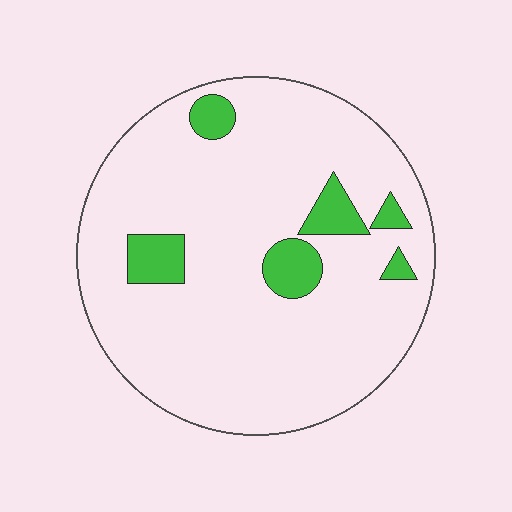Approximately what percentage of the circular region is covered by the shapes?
Approximately 10%.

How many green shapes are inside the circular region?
6.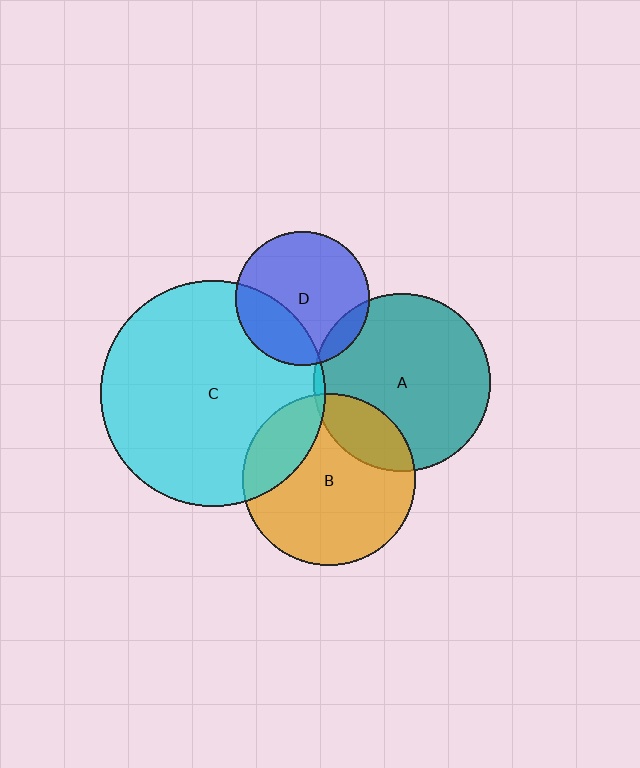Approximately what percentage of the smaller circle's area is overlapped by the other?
Approximately 5%.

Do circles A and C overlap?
Yes.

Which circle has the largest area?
Circle C (cyan).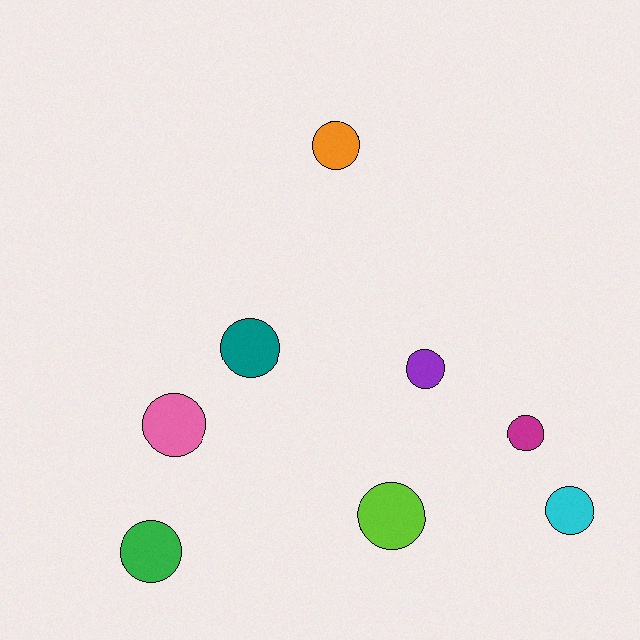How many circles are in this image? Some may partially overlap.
There are 8 circles.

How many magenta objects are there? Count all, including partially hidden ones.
There is 1 magenta object.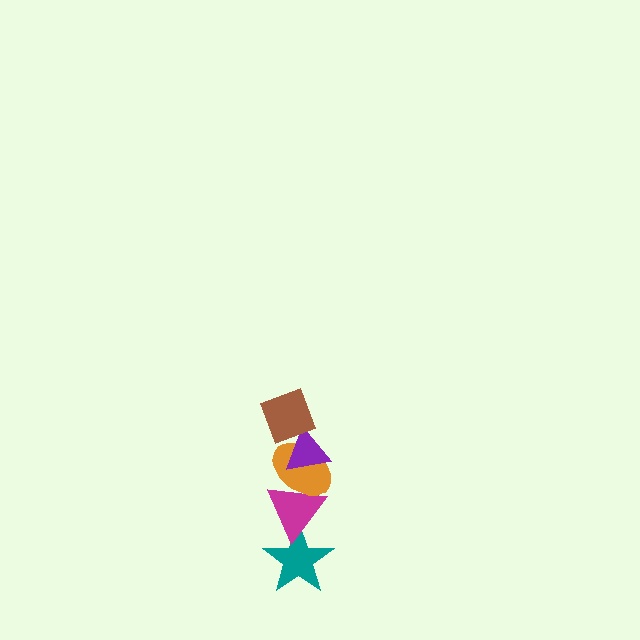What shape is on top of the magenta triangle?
The orange ellipse is on top of the magenta triangle.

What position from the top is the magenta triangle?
The magenta triangle is 4th from the top.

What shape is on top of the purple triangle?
The brown diamond is on top of the purple triangle.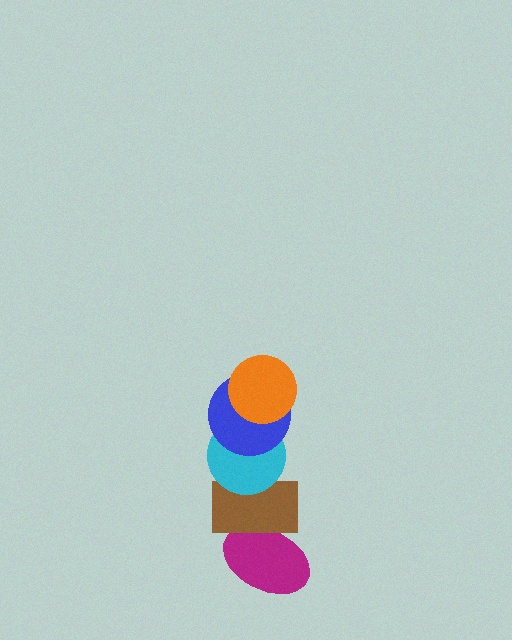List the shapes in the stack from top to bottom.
From top to bottom: the orange circle, the blue circle, the cyan circle, the brown rectangle, the magenta ellipse.